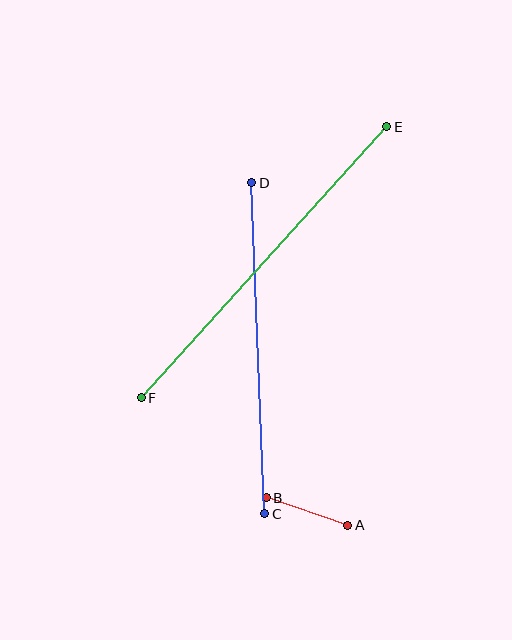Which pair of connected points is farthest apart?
Points E and F are farthest apart.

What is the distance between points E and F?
The distance is approximately 365 pixels.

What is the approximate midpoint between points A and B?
The midpoint is at approximately (307, 511) pixels.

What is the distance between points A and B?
The distance is approximately 86 pixels.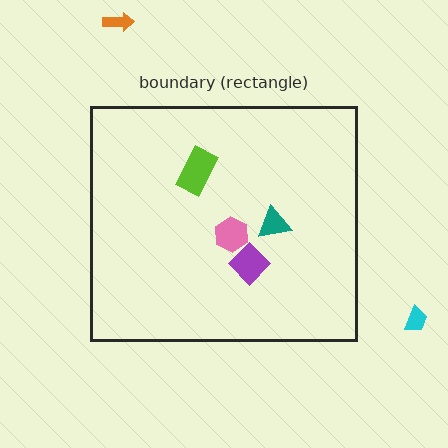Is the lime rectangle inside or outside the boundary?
Inside.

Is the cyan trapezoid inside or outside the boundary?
Outside.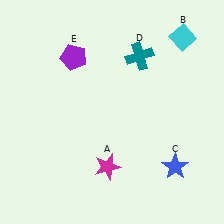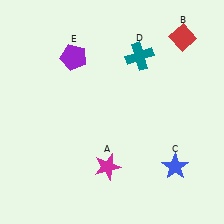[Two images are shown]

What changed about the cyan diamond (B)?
In Image 1, B is cyan. In Image 2, it changed to red.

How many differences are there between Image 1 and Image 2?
There is 1 difference between the two images.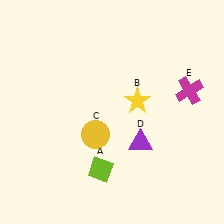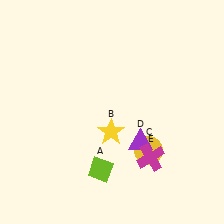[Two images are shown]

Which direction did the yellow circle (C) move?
The yellow circle (C) moved right.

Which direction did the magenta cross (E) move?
The magenta cross (E) moved down.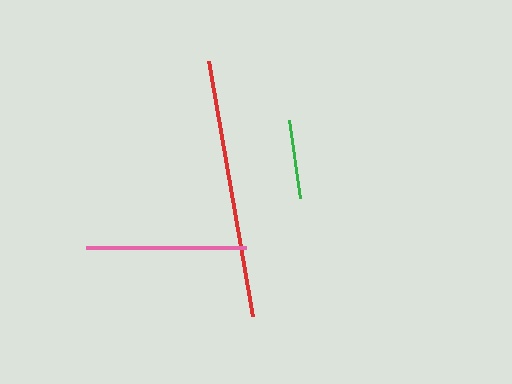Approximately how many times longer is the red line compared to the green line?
The red line is approximately 3.3 times the length of the green line.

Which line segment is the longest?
The red line is the longest at approximately 258 pixels.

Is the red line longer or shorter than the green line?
The red line is longer than the green line.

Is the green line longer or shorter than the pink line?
The pink line is longer than the green line.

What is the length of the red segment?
The red segment is approximately 258 pixels long.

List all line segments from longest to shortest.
From longest to shortest: red, pink, green.